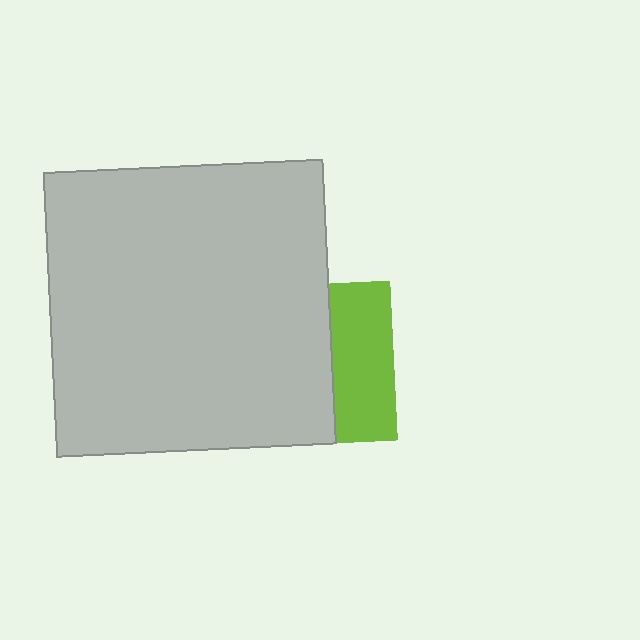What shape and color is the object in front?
The object in front is a light gray rectangle.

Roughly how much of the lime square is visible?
A small part of it is visible (roughly 38%).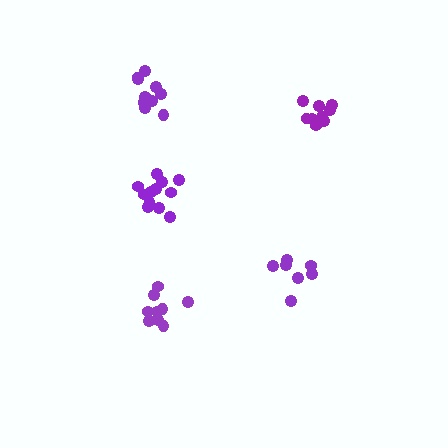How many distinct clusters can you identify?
There are 5 distinct clusters.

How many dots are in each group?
Group 1: 9 dots, Group 2: 12 dots, Group 3: 7 dots, Group 4: 11 dots, Group 5: 9 dots (48 total).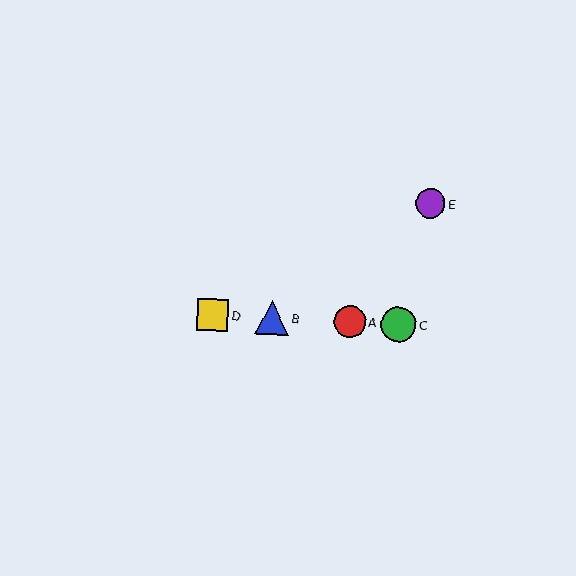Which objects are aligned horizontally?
Objects A, B, C, D are aligned horizontally.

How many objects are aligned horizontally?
4 objects (A, B, C, D) are aligned horizontally.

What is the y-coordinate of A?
Object A is at y≈322.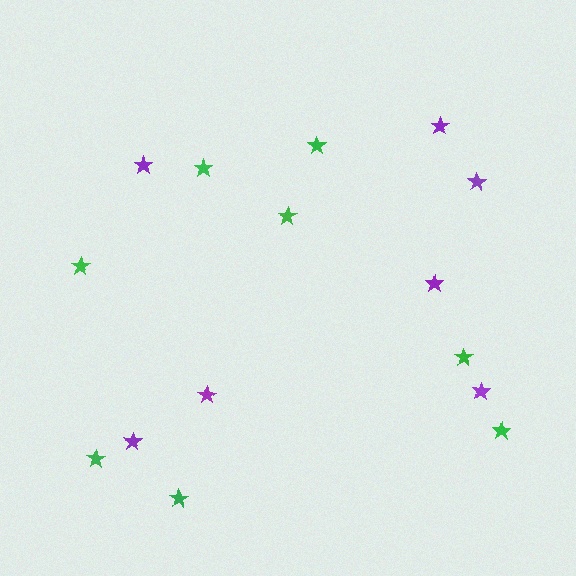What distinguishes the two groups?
There are 2 groups: one group of purple stars (7) and one group of green stars (8).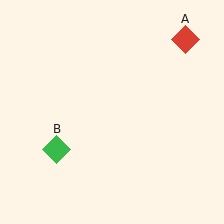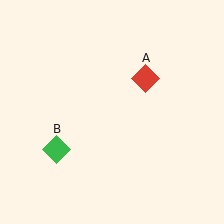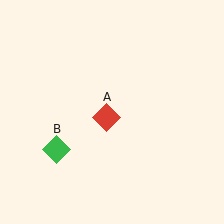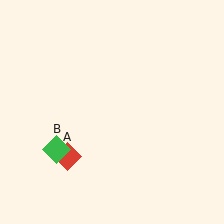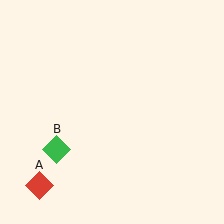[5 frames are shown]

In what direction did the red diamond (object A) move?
The red diamond (object A) moved down and to the left.